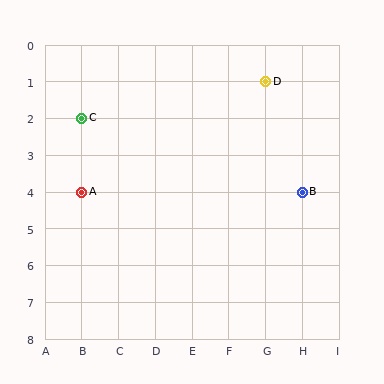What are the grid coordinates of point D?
Point D is at grid coordinates (G, 1).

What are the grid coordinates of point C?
Point C is at grid coordinates (B, 2).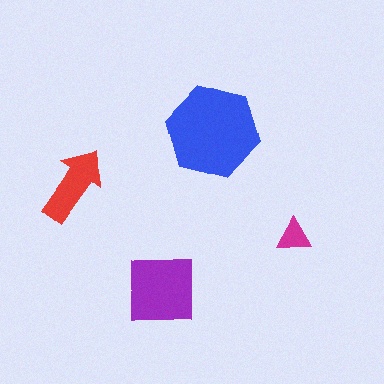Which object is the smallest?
The magenta triangle.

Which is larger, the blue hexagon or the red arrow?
The blue hexagon.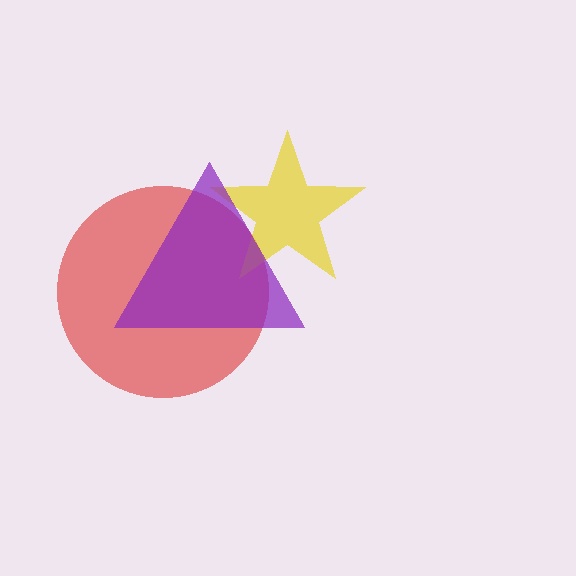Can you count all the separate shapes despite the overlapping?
Yes, there are 3 separate shapes.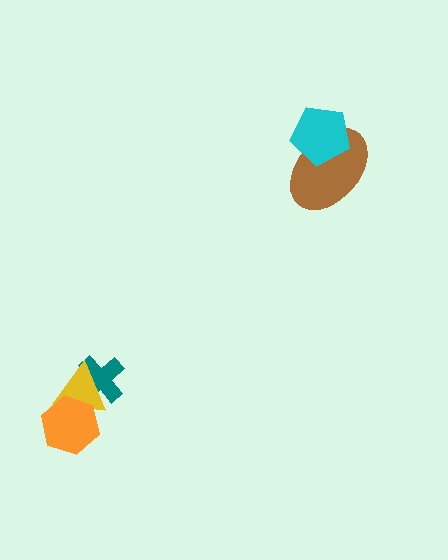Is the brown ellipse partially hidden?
Yes, it is partially covered by another shape.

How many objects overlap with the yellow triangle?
2 objects overlap with the yellow triangle.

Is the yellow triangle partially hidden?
Yes, it is partially covered by another shape.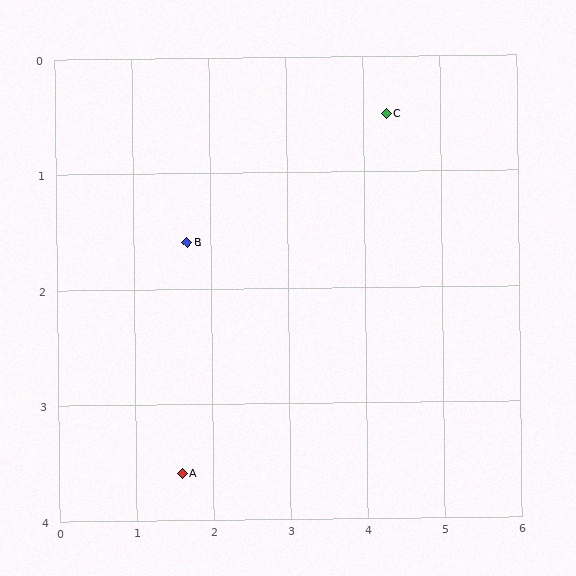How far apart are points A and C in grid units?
Points A and C are about 4.1 grid units apart.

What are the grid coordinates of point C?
Point C is at approximately (4.3, 0.5).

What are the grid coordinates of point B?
Point B is at approximately (1.7, 1.6).